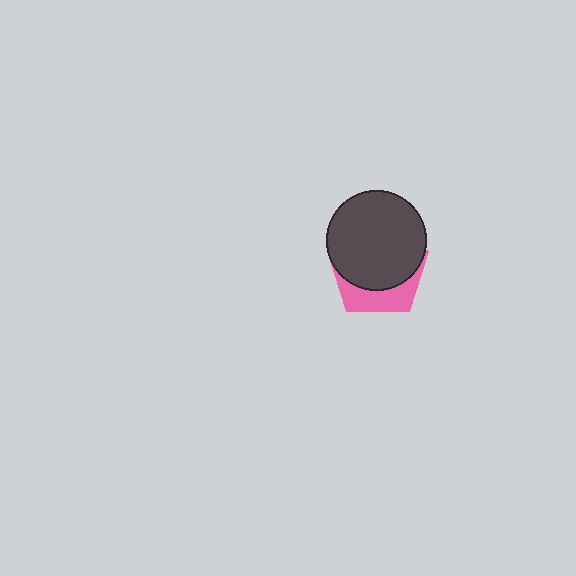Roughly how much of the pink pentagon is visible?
A small part of it is visible (roughly 30%).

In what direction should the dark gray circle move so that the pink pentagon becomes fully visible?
The dark gray circle should move up. That is the shortest direction to clear the overlap and leave the pink pentagon fully visible.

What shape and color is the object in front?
The object in front is a dark gray circle.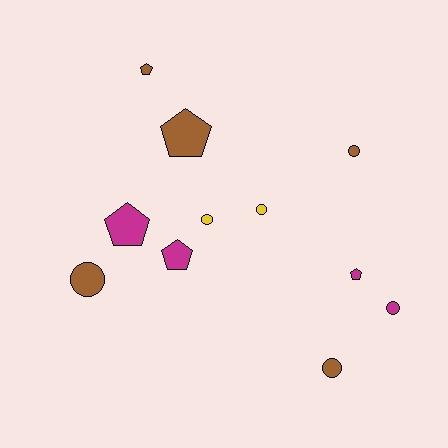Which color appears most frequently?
Brown, with 5 objects.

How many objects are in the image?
There are 11 objects.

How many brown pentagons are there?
There are 2 brown pentagons.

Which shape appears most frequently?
Circle, with 6 objects.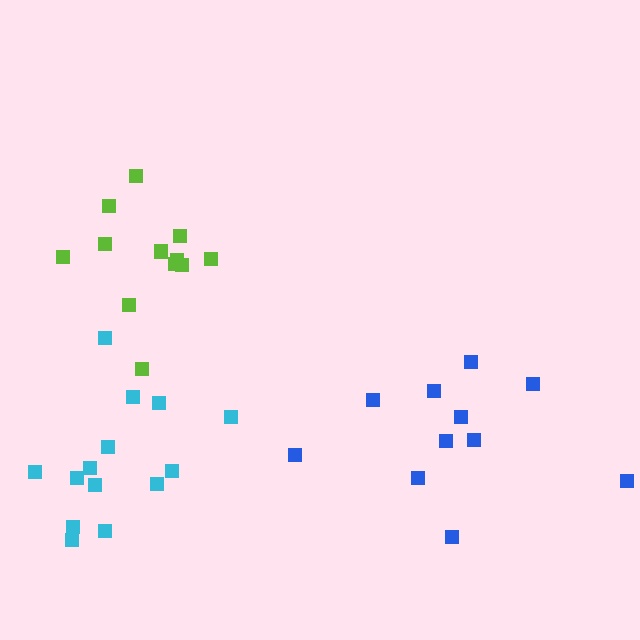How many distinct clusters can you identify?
There are 3 distinct clusters.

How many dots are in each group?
Group 1: 11 dots, Group 2: 12 dots, Group 3: 14 dots (37 total).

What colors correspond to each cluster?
The clusters are colored: blue, lime, cyan.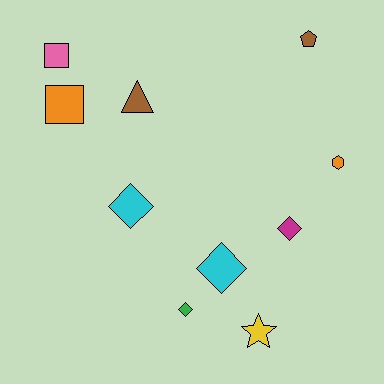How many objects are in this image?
There are 10 objects.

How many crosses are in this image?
There are no crosses.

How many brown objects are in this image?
There are 2 brown objects.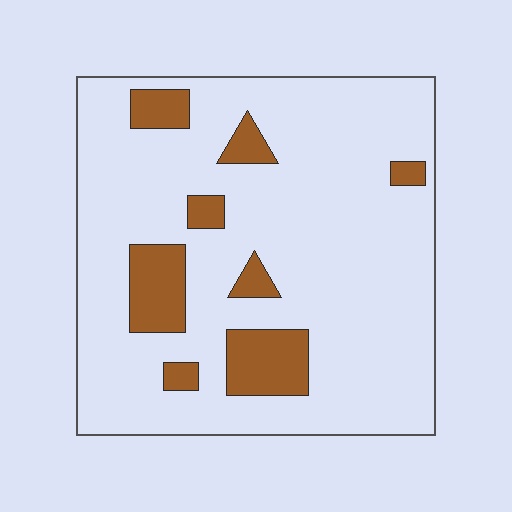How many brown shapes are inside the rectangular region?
8.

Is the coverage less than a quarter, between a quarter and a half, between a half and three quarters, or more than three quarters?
Less than a quarter.